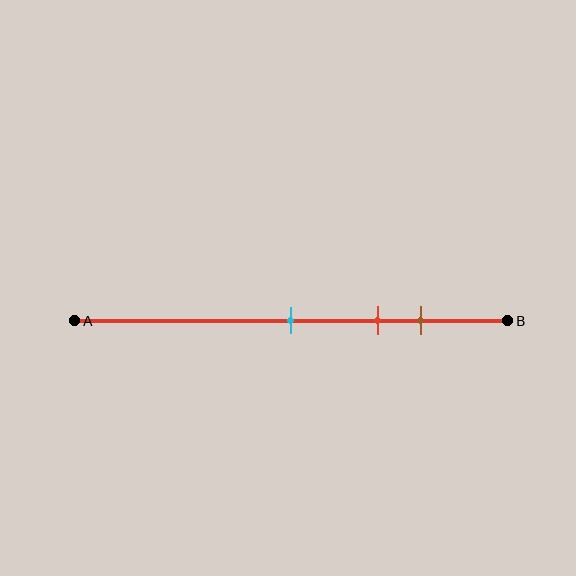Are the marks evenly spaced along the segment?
Yes, the marks are approximately evenly spaced.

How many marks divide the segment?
There are 3 marks dividing the segment.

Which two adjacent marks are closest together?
The red and brown marks are the closest adjacent pair.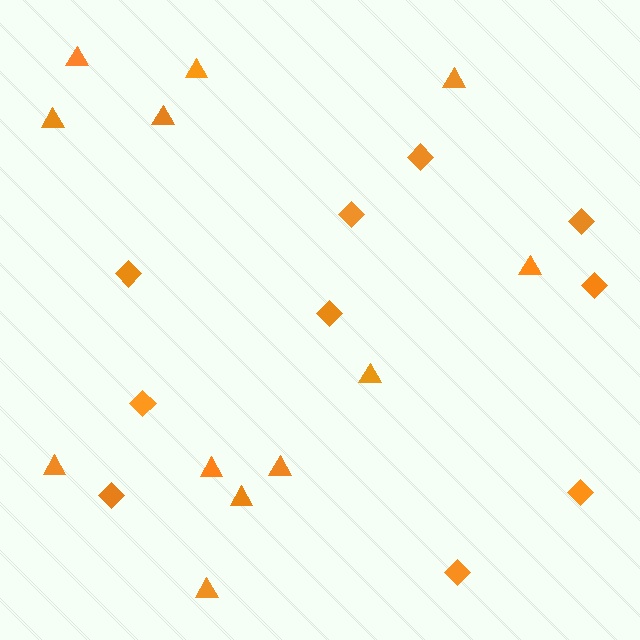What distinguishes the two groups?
There are 2 groups: one group of triangles (12) and one group of diamonds (10).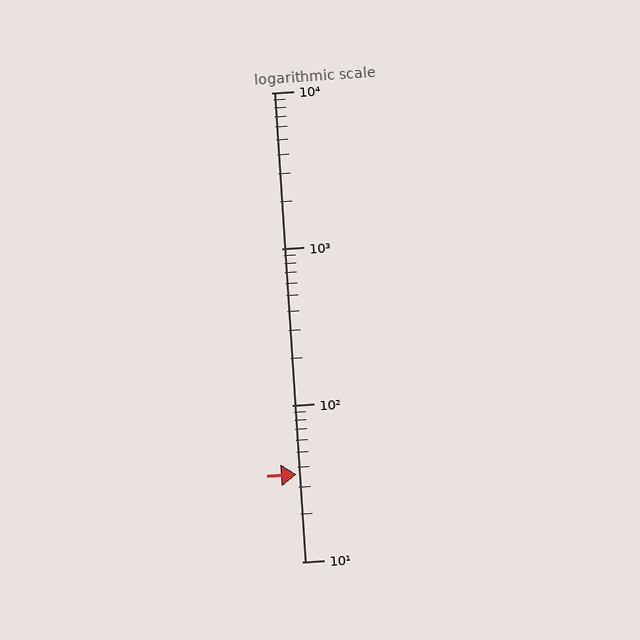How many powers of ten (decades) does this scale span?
The scale spans 3 decades, from 10 to 10000.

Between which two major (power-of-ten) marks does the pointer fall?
The pointer is between 10 and 100.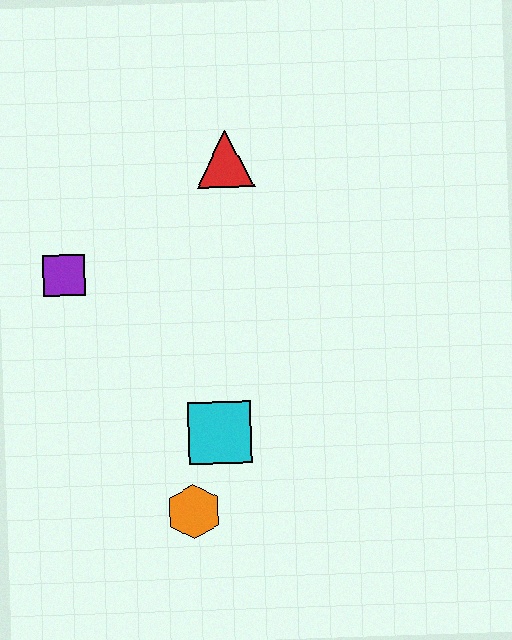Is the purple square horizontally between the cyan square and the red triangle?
No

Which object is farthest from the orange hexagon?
The red triangle is farthest from the orange hexagon.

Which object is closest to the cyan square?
The orange hexagon is closest to the cyan square.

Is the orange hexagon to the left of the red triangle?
Yes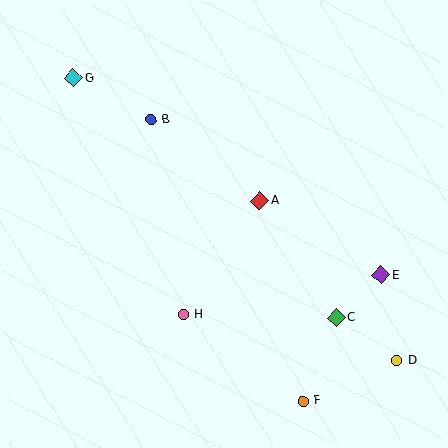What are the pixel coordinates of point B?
Point B is at (151, 120).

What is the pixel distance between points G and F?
The distance between G and F is 396 pixels.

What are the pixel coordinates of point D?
Point D is at (397, 360).